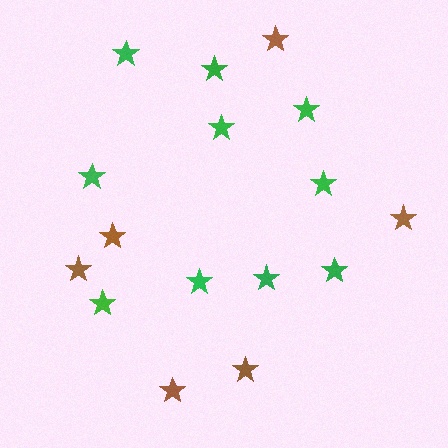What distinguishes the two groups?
There are 2 groups: one group of green stars (10) and one group of brown stars (6).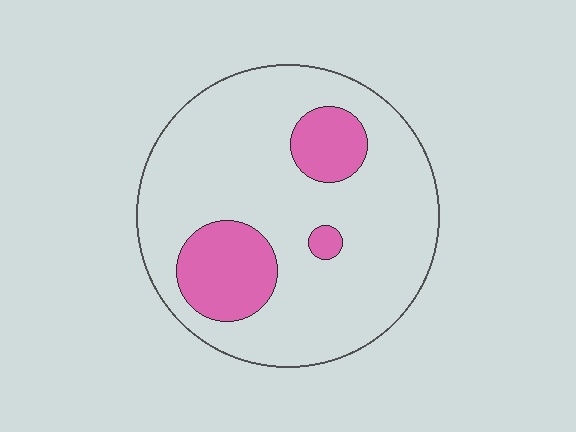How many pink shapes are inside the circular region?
3.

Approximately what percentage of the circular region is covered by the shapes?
Approximately 20%.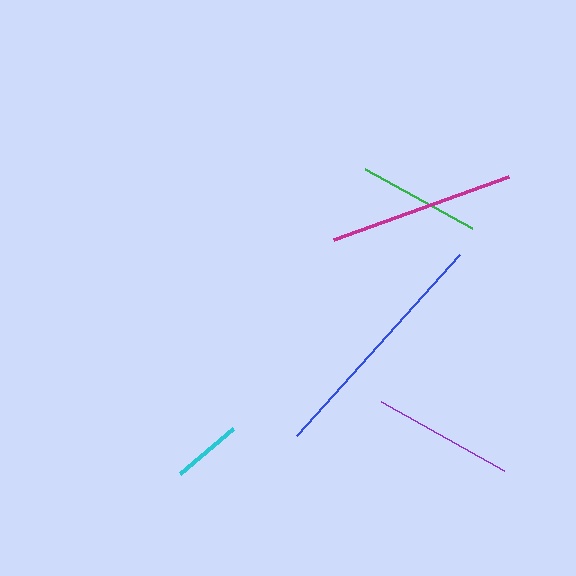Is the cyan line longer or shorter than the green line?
The green line is longer than the cyan line.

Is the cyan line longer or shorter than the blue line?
The blue line is longer than the cyan line.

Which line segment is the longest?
The blue line is the longest at approximately 243 pixels.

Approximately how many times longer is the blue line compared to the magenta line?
The blue line is approximately 1.3 times the length of the magenta line.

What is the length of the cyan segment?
The cyan segment is approximately 69 pixels long.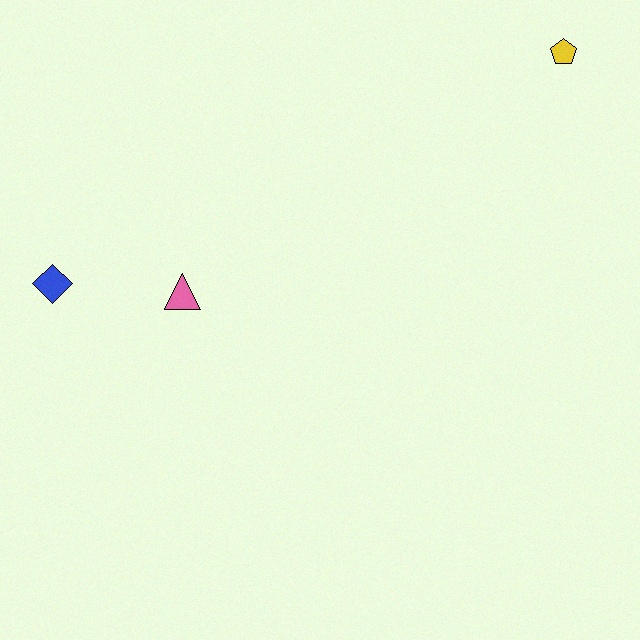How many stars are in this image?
There are no stars.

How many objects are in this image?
There are 3 objects.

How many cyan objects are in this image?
There are no cyan objects.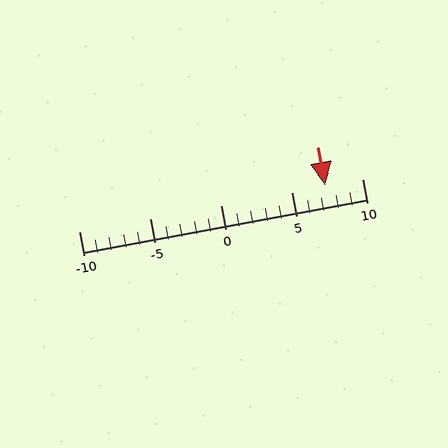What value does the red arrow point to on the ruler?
The red arrow points to approximately 7.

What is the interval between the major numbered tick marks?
The major tick marks are spaced 5 units apart.